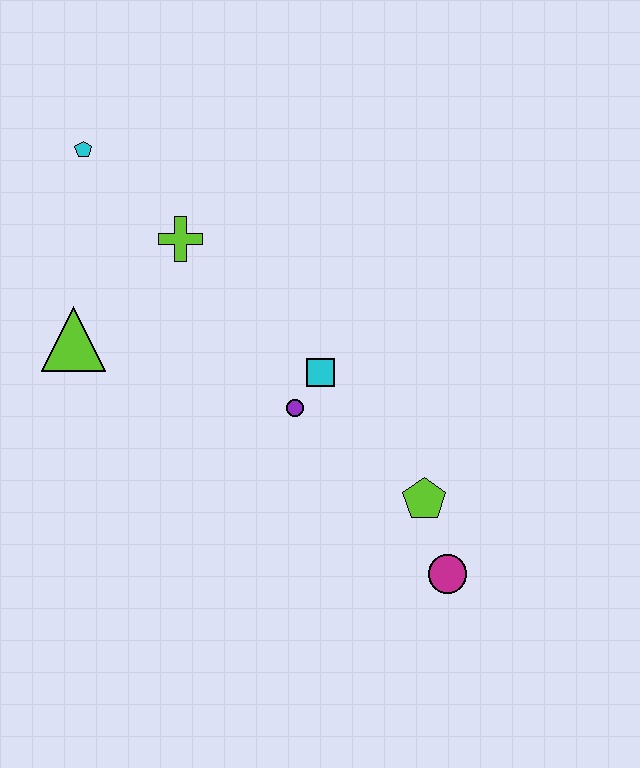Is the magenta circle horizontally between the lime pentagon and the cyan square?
No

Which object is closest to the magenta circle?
The lime pentagon is closest to the magenta circle.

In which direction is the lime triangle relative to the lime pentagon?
The lime triangle is to the left of the lime pentagon.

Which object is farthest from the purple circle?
The cyan pentagon is farthest from the purple circle.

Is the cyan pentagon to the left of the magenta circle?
Yes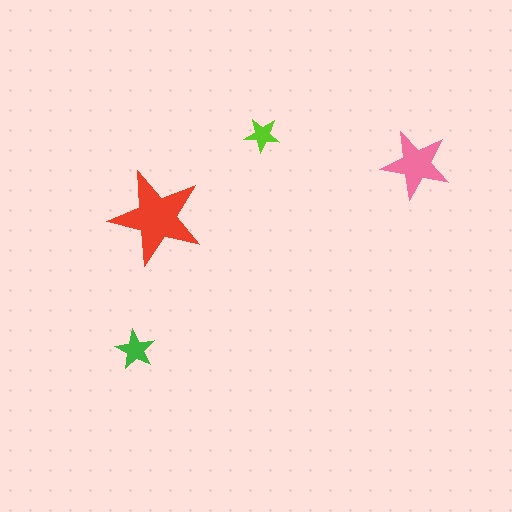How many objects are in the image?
There are 4 objects in the image.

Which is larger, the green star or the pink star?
The pink one.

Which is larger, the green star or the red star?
The red one.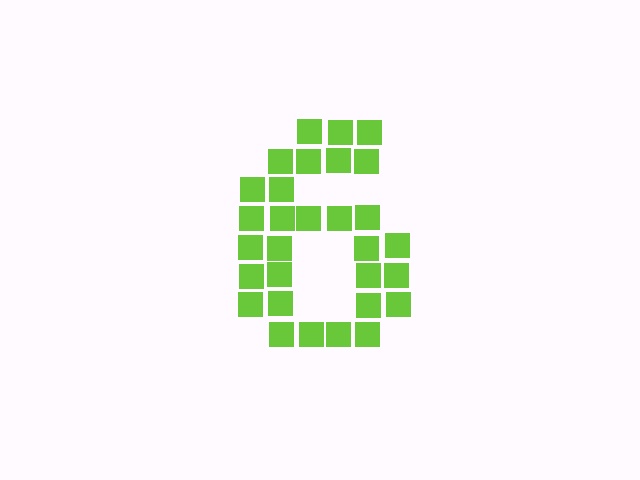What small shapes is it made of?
It is made of small squares.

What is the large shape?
The large shape is the digit 6.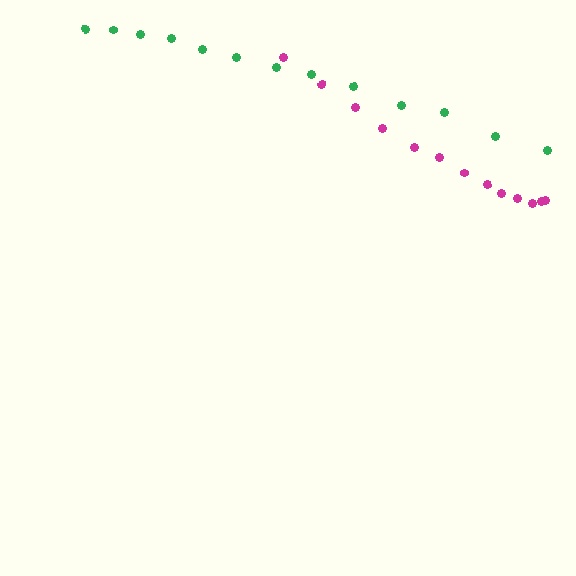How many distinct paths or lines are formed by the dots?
There are 2 distinct paths.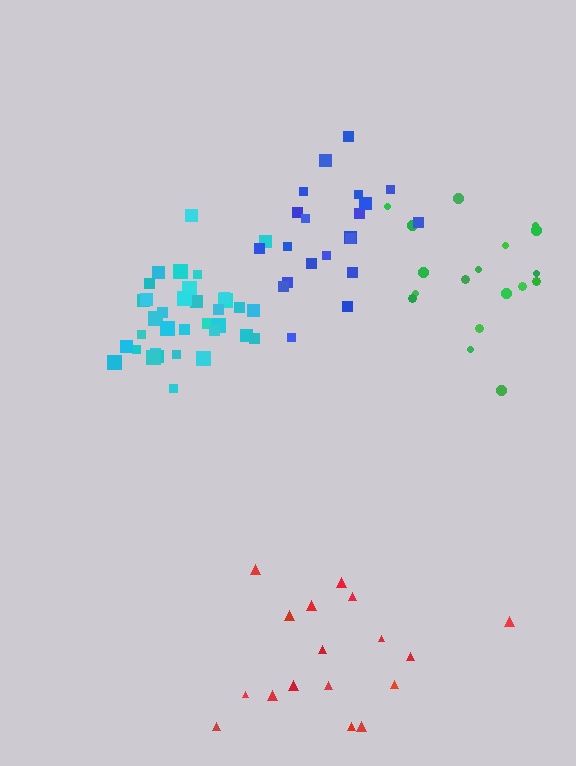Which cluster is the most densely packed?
Cyan.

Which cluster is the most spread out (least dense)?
Red.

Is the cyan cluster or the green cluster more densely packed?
Cyan.